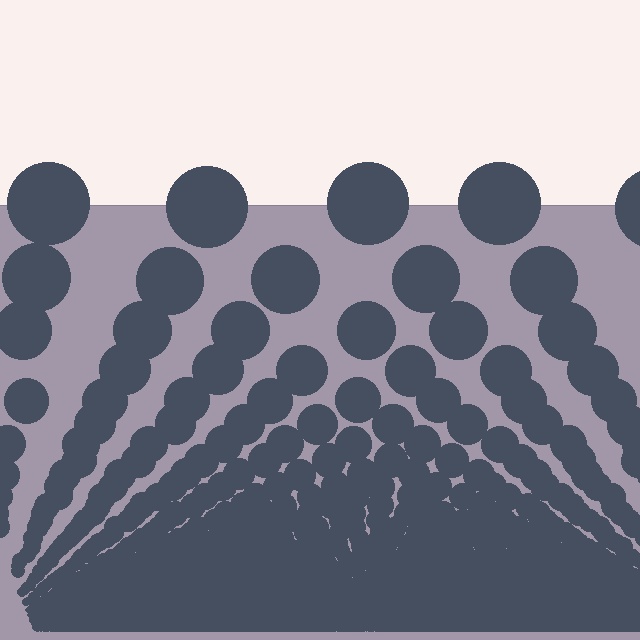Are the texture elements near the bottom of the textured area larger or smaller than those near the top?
Smaller. The gradient is inverted — elements near the bottom are smaller and denser.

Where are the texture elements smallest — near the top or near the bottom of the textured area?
Near the bottom.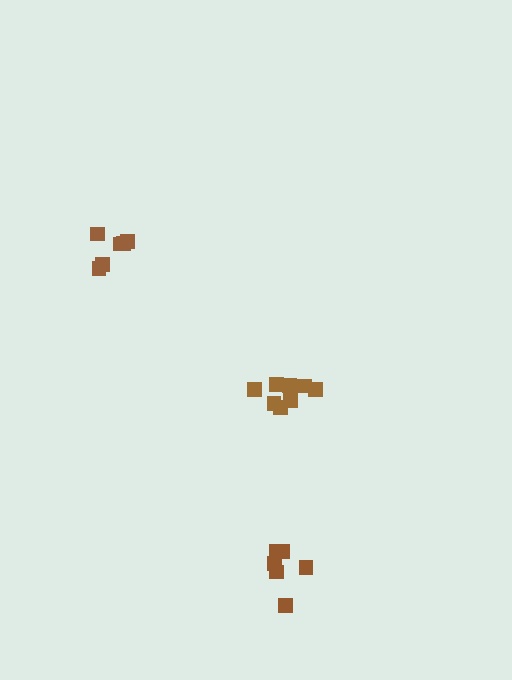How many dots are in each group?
Group 1: 6 dots, Group 2: 8 dots, Group 3: 6 dots (20 total).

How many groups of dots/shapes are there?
There are 3 groups.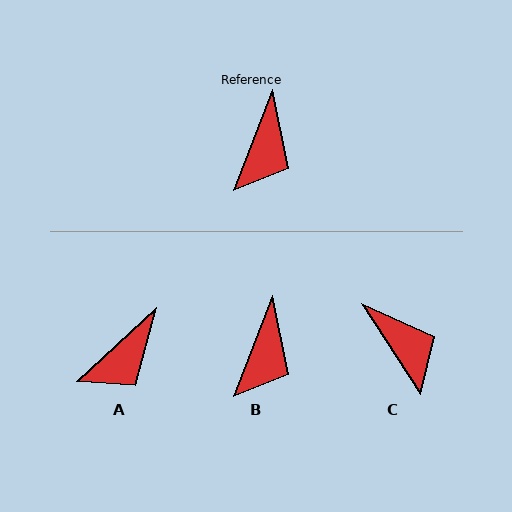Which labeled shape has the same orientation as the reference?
B.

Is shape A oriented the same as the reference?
No, it is off by about 26 degrees.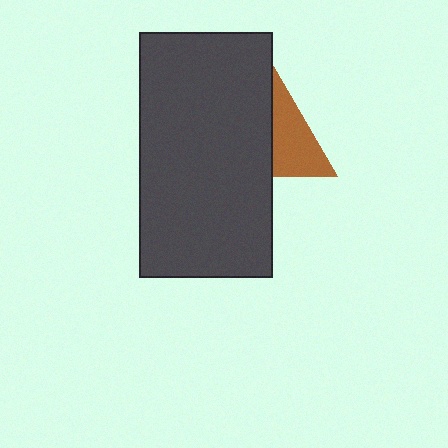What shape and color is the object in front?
The object in front is a dark gray rectangle.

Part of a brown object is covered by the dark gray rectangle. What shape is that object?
It is a triangle.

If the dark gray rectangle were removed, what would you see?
You would see the complete brown triangle.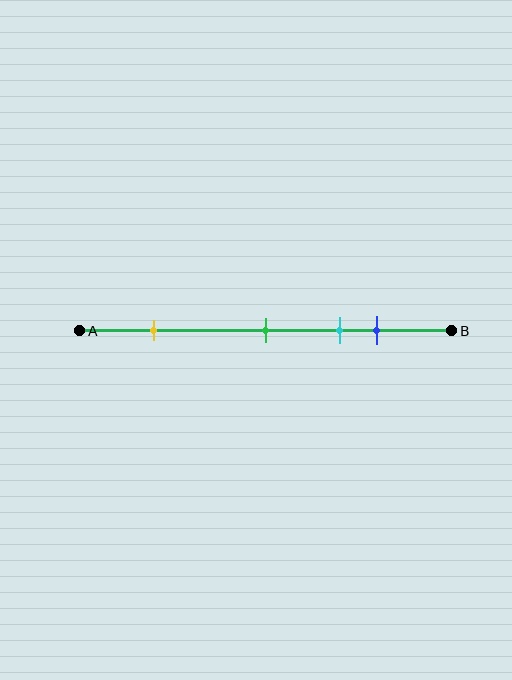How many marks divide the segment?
There are 4 marks dividing the segment.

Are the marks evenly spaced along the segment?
No, the marks are not evenly spaced.